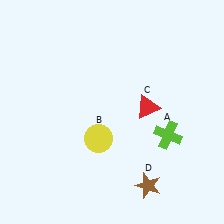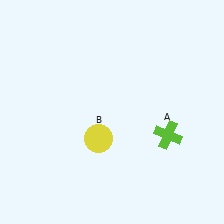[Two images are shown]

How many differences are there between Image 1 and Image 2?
There are 2 differences between the two images.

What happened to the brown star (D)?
The brown star (D) was removed in Image 2. It was in the bottom-right area of Image 1.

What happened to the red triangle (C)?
The red triangle (C) was removed in Image 2. It was in the top-right area of Image 1.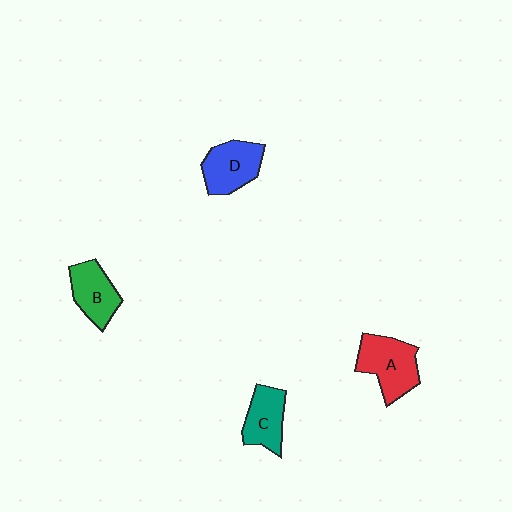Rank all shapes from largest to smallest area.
From largest to smallest: A (red), D (blue), B (green), C (teal).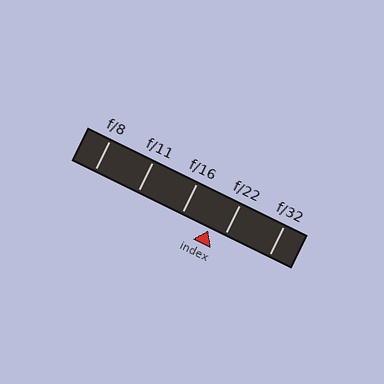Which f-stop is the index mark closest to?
The index mark is closest to f/22.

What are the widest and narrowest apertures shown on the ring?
The widest aperture shown is f/8 and the narrowest is f/32.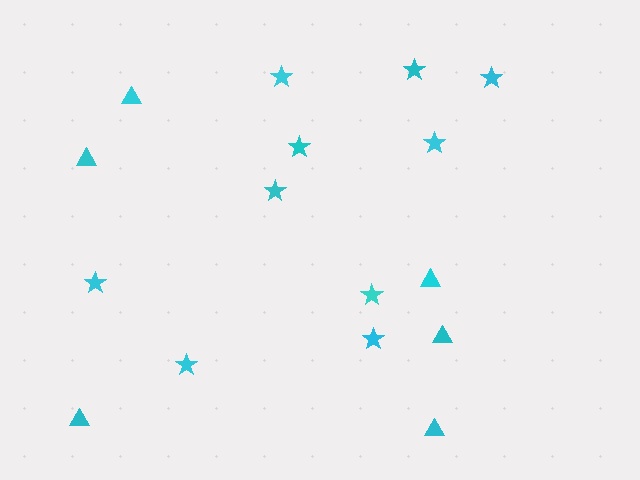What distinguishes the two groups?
There are 2 groups: one group of stars (10) and one group of triangles (6).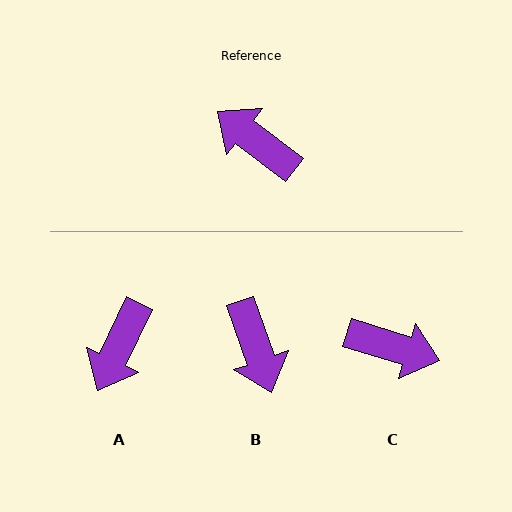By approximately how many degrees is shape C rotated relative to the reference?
Approximately 160 degrees clockwise.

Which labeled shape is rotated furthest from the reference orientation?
C, about 160 degrees away.